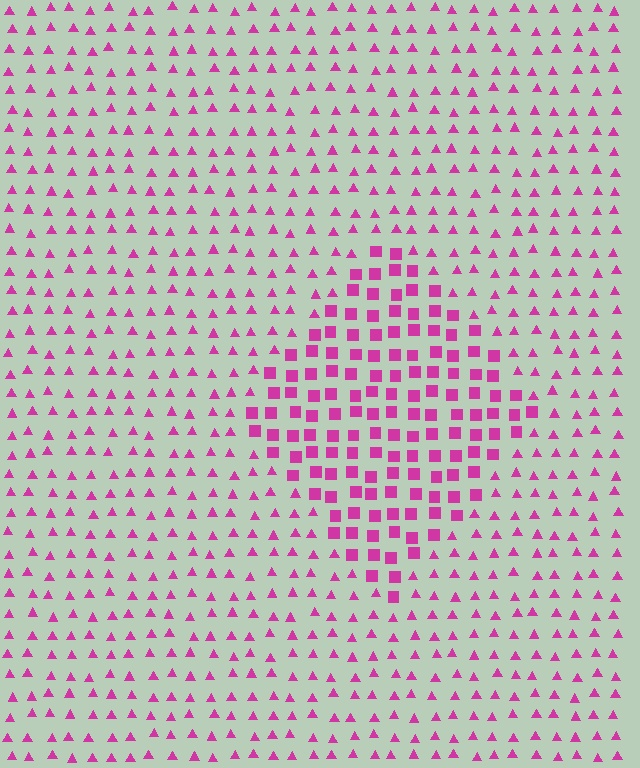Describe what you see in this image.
The image is filled with small magenta elements arranged in a uniform grid. A diamond-shaped region contains squares, while the surrounding area contains triangles. The boundary is defined purely by the change in element shape.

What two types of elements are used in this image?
The image uses squares inside the diamond region and triangles outside it.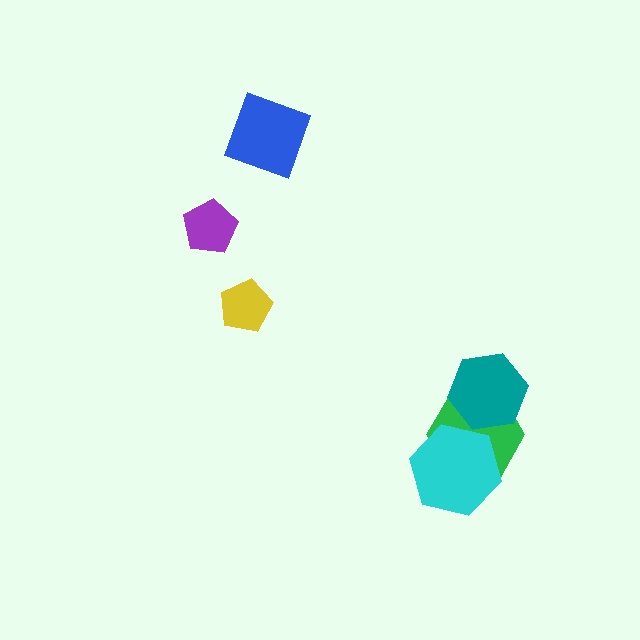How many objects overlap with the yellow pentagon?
0 objects overlap with the yellow pentagon.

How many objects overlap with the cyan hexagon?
1 object overlaps with the cyan hexagon.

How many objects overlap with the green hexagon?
2 objects overlap with the green hexagon.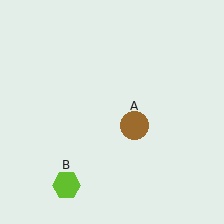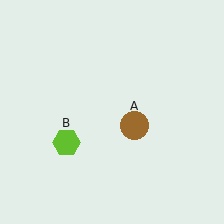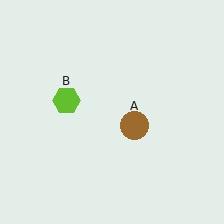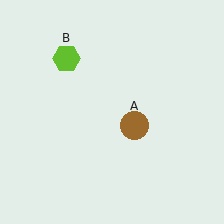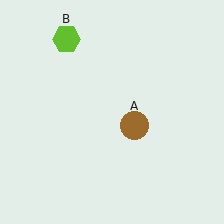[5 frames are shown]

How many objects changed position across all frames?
1 object changed position: lime hexagon (object B).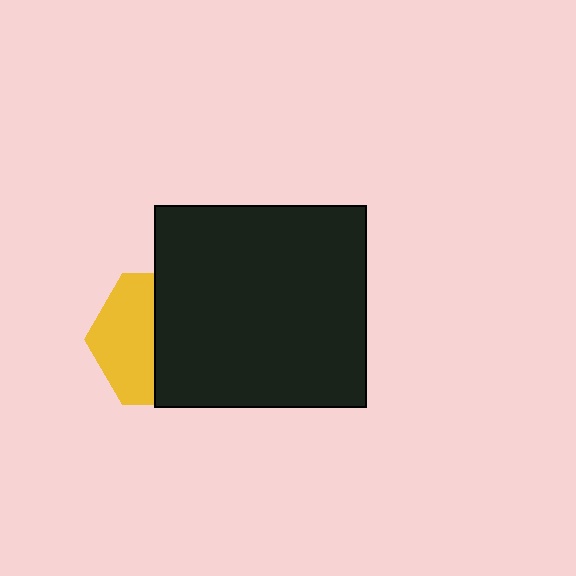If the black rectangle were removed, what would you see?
You would see the complete yellow hexagon.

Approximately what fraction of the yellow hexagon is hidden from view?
Roughly 56% of the yellow hexagon is hidden behind the black rectangle.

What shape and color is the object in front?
The object in front is a black rectangle.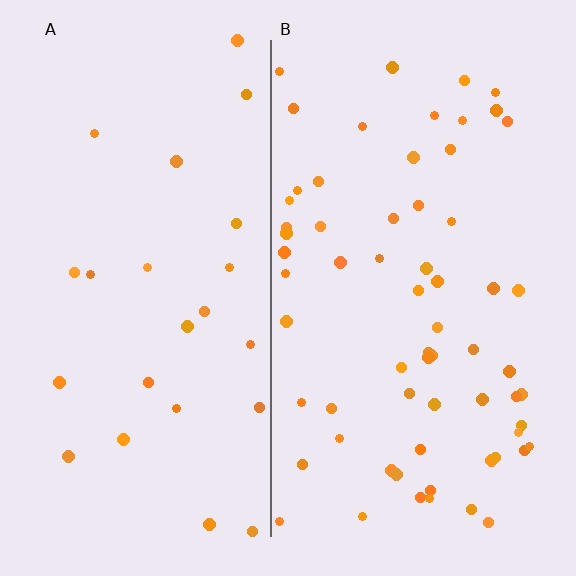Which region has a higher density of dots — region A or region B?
B (the right).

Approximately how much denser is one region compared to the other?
Approximately 2.7× — region B over region A.